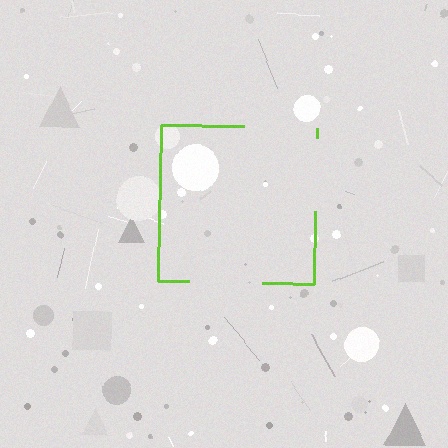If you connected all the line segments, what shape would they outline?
They would outline a square.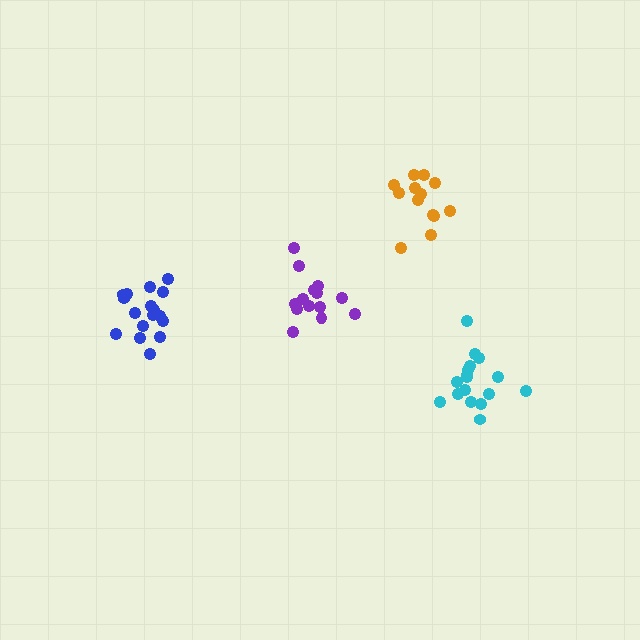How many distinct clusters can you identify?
There are 4 distinct clusters.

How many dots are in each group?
Group 1: 14 dots, Group 2: 17 dots, Group 3: 13 dots, Group 4: 17 dots (61 total).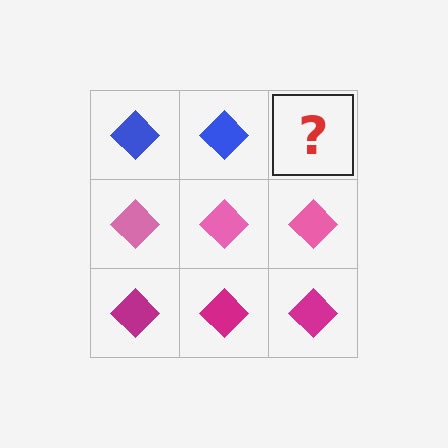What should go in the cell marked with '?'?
The missing cell should contain a blue diamond.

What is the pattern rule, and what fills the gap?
The rule is that each row has a consistent color. The gap should be filled with a blue diamond.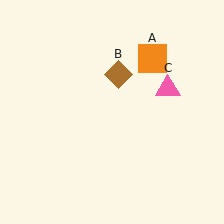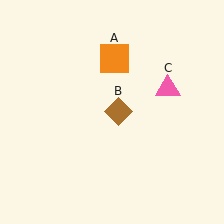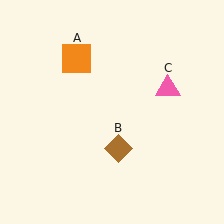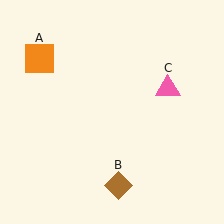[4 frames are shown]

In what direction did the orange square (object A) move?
The orange square (object A) moved left.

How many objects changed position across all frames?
2 objects changed position: orange square (object A), brown diamond (object B).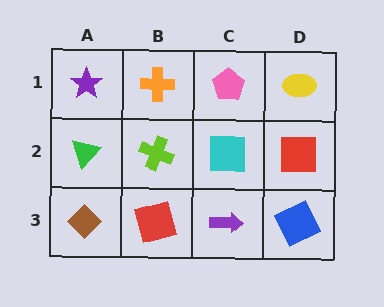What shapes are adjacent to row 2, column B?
An orange cross (row 1, column B), a red square (row 3, column B), a green triangle (row 2, column A), a cyan square (row 2, column C).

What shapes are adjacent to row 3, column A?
A green triangle (row 2, column A), a red square (row 3, column B).